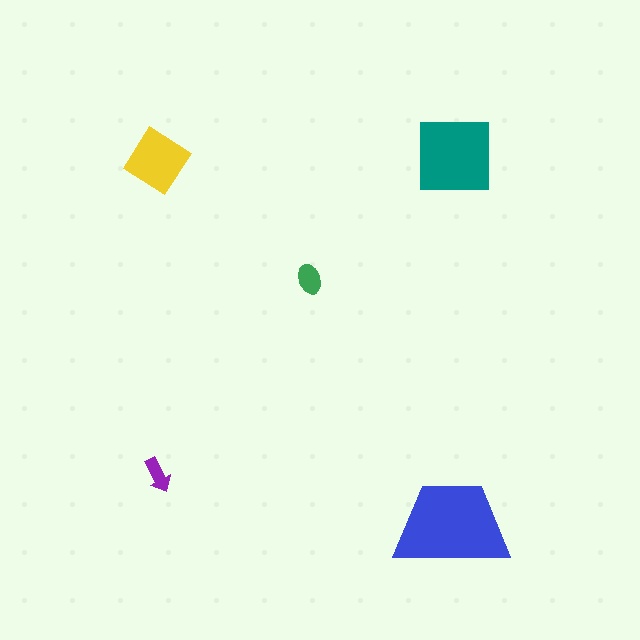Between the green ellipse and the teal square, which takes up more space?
The teal square.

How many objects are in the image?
There are 5 objects in the image.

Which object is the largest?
The blue trapezoid.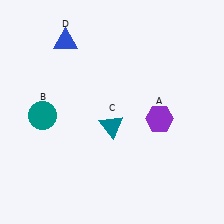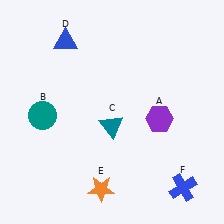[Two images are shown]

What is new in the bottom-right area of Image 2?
A blue cross (F) was added in the bottom-right area of Image 2.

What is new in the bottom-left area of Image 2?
An orange star (E) was added in the bottom-left area of Image 2.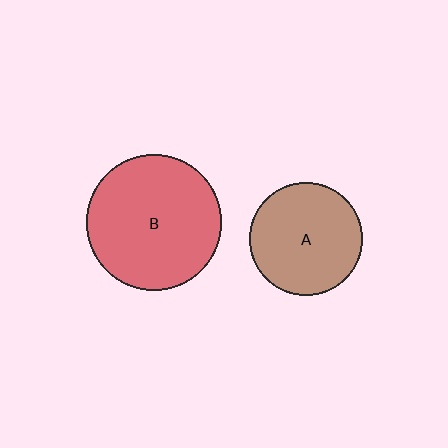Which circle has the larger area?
Circle B (red).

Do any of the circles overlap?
No, none of the circles overlap.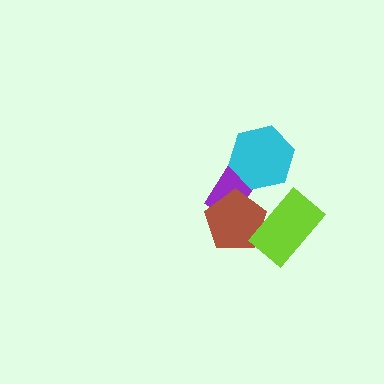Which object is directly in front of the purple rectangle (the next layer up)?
The cyan hexagon is directly in front of the purple rectangle.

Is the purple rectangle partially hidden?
Yes, it is partially covered by another shape.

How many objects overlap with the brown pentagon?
2 objects overlap with the brown pentagon.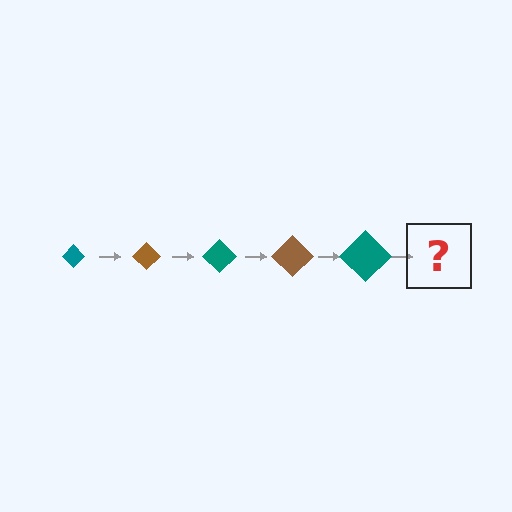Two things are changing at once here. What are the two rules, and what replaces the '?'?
The two rules are that the diamond grows larger each step and the color cycles through teal and brown. The '?' should be a brown diamond, larger than the previous one.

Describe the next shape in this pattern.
It should be a brown diamond, larger than the previous one.